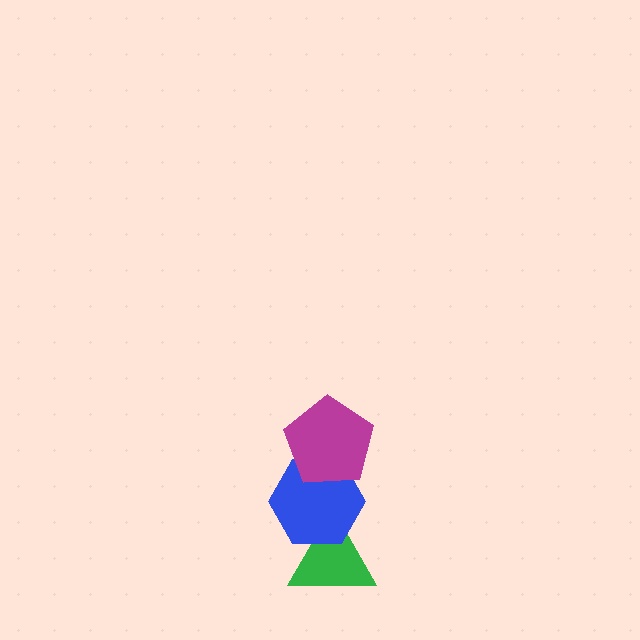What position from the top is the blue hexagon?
The blue hexagon is 2nd from the top.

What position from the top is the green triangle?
The green triangle is 3rd from the top.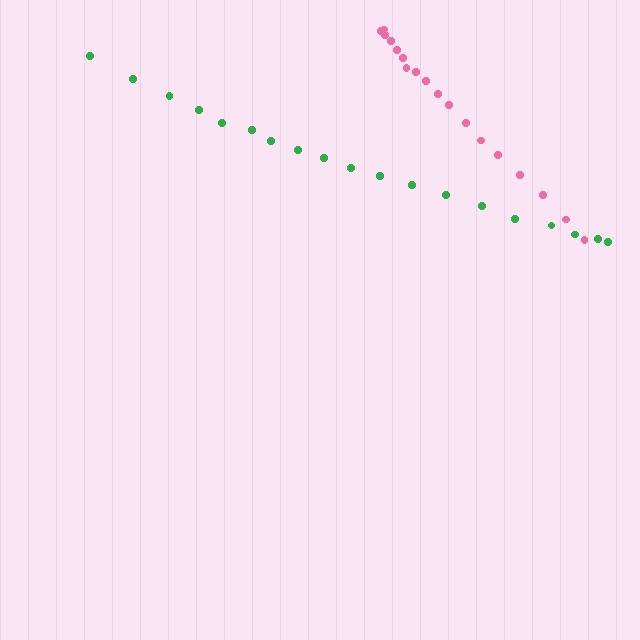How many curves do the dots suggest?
There are 2 distinct paths.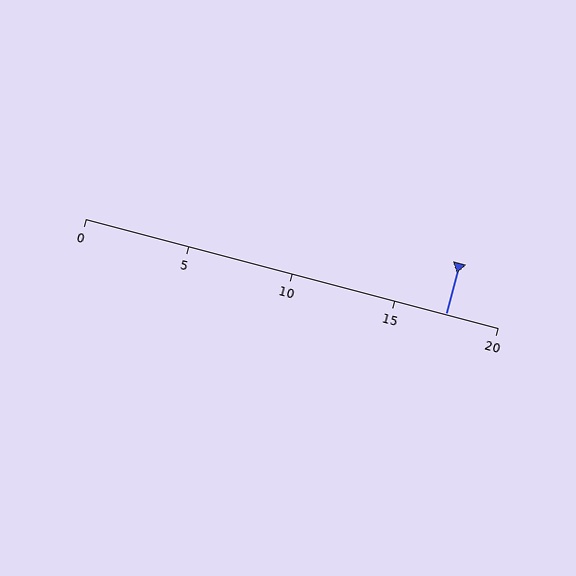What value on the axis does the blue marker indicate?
The marker indicates approximately 17.5.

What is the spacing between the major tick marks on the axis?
The major ticks are spaced 5 apart.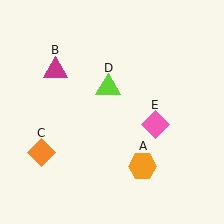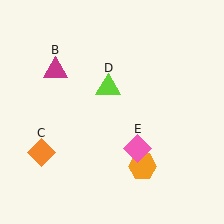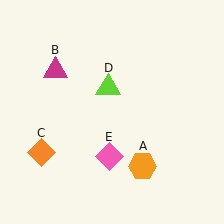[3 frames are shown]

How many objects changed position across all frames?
1 object changed position: pink diamond (object E).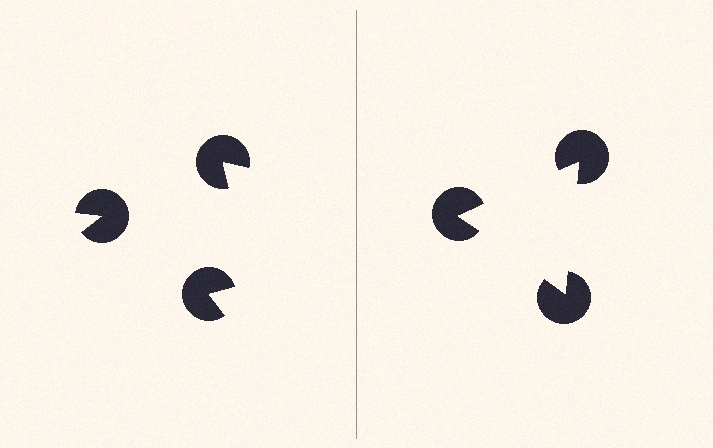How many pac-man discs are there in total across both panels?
6 — 3 on each side.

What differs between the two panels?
The pac-man discs are positioned identically on both sides; only the wedge orientations differ. On the right they align to a triangle; on the left they are misaligned.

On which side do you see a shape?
An illusory triangle appears on the right side. On the left side the wedge cuts are rotated, so no coherent shape forms.